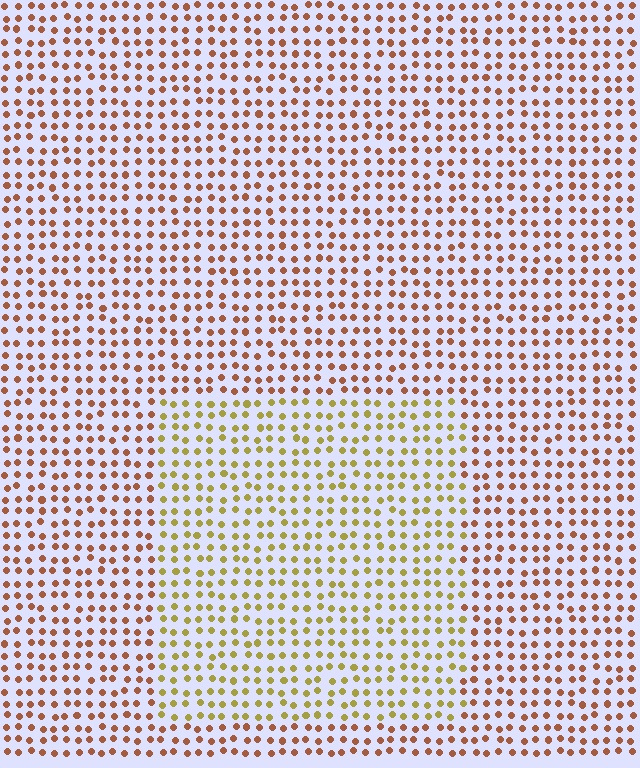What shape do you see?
I see a rectangle.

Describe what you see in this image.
The image is filled with small brown elements in a uniform arrangement. A rectangle-shaped region is visible where the elements are tinted to a slightly different hue, forming a subtle color boundary.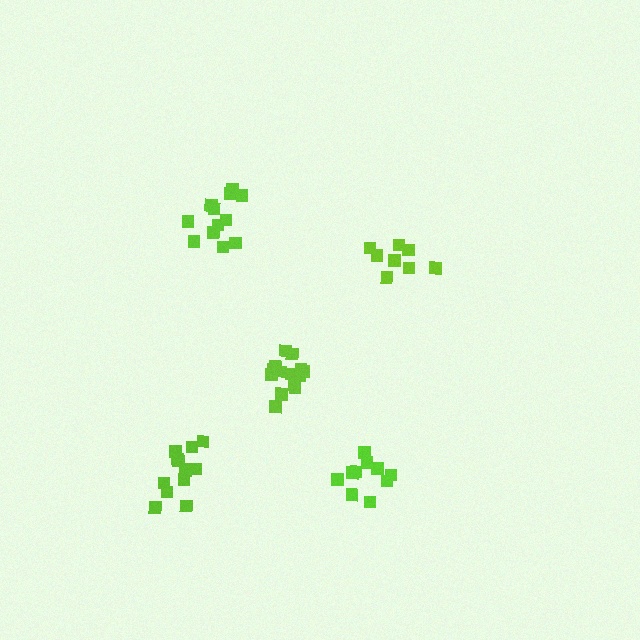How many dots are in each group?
Group 1: 10 dots, Group 2: 9 dots, Group 3: 14 dots, Group 4: 13 dots, Group 5: 13 dots (59 total).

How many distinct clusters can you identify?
There are 5 distinct clusters.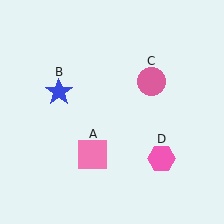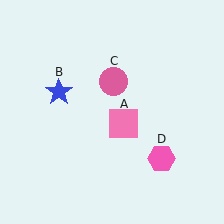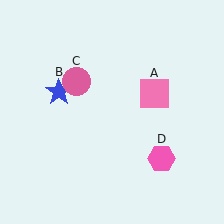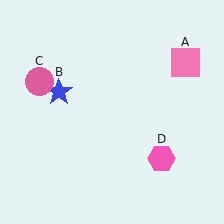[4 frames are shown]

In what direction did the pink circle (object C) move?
The pink circle (object C) moved left.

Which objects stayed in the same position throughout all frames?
Blue star (object B) and pink hexagon (object D) remained stationary.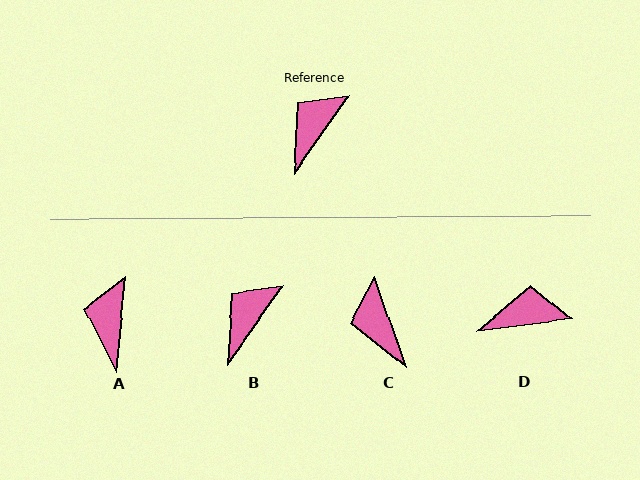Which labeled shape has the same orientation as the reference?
B.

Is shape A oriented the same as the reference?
No, it is off by about 30 degrees.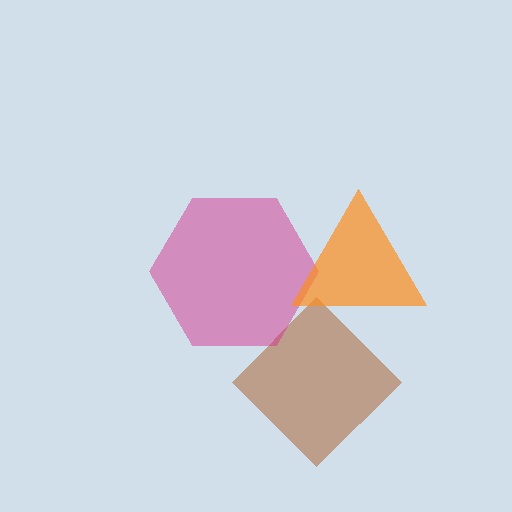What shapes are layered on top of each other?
The layered shapes are: a brown diamond, a magenta hexagon, an orange triangle.